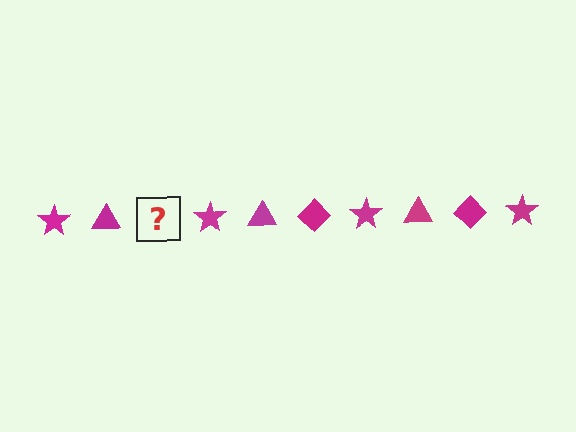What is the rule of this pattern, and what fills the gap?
The rule is that the pattern cycles through star, triangle, diamond shapes in magenta. The gap should be filled with a magenta diamond.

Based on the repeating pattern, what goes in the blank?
The blank should be a magenta diamond.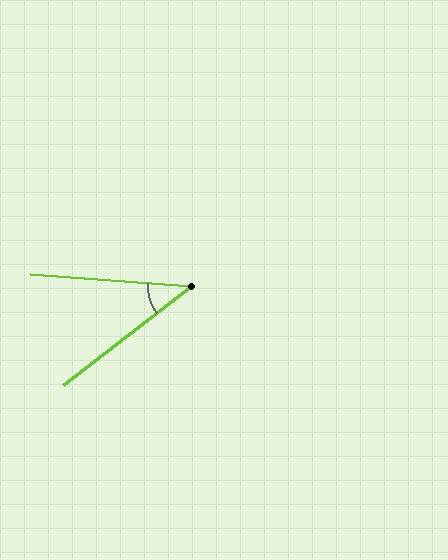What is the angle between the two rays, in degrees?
Approximately 42 degrees.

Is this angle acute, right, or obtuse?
It is acute.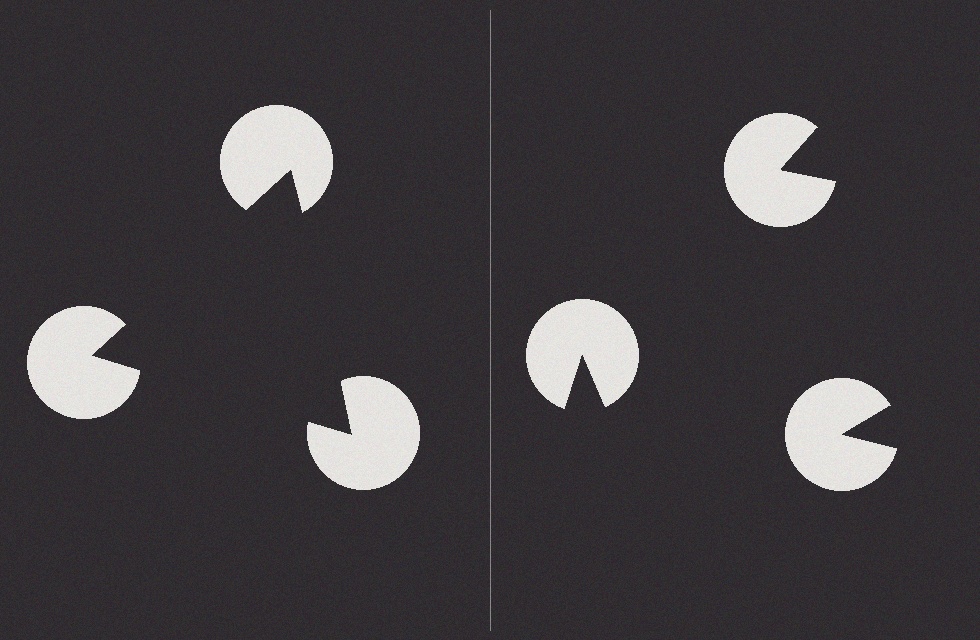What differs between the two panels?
The pac-man discs are positioned identically on both sides; only the wedge orientations differ. On the left they align to a triangle; on the right they are misaligned.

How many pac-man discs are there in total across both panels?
6 — 3 on each side.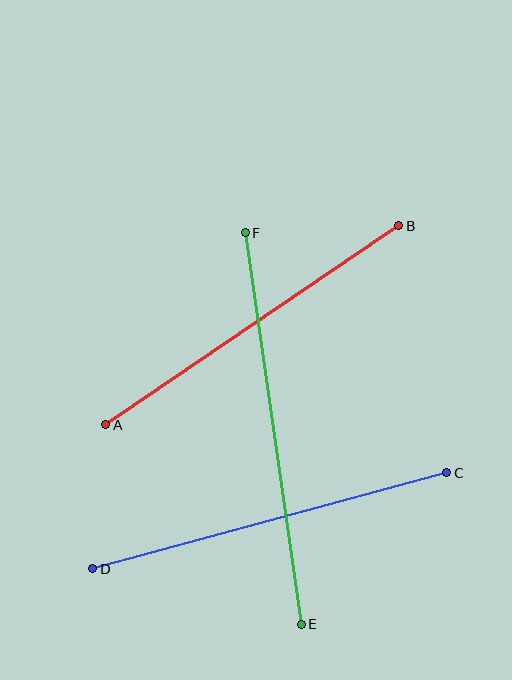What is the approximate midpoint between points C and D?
The midpoint is at approximately (270, 521) pixels.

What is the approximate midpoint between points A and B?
The midpoint is at approximately (252, 325) pixels.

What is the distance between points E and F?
The distance is approximately 395 pixels.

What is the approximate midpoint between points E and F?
The midpoint is at approximately (273, 429) pixels.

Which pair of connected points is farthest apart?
Points E and F are farthest apart.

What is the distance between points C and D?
The distance is approximately 367 pixels.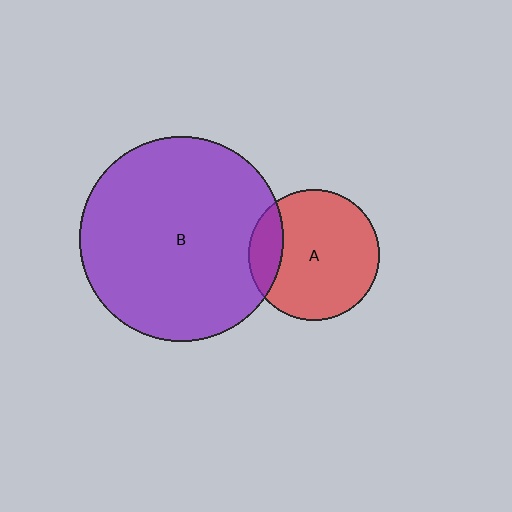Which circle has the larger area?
Circle B (purple).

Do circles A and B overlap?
Yes.